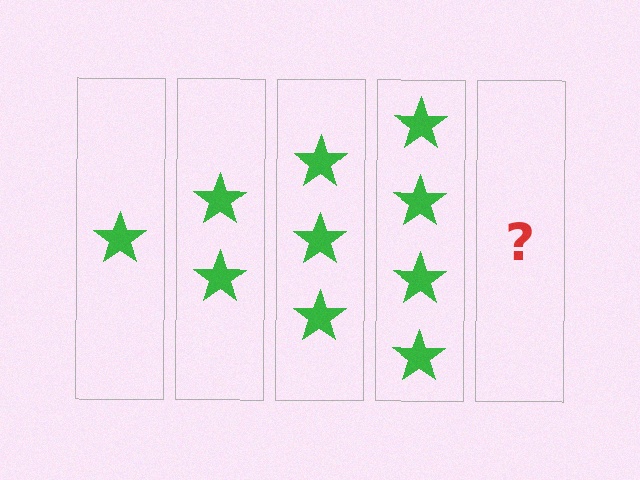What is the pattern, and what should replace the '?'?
The pattern is that each step adds one more star. The '?' should be 5 stars.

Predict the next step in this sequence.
The next step is 5 stars.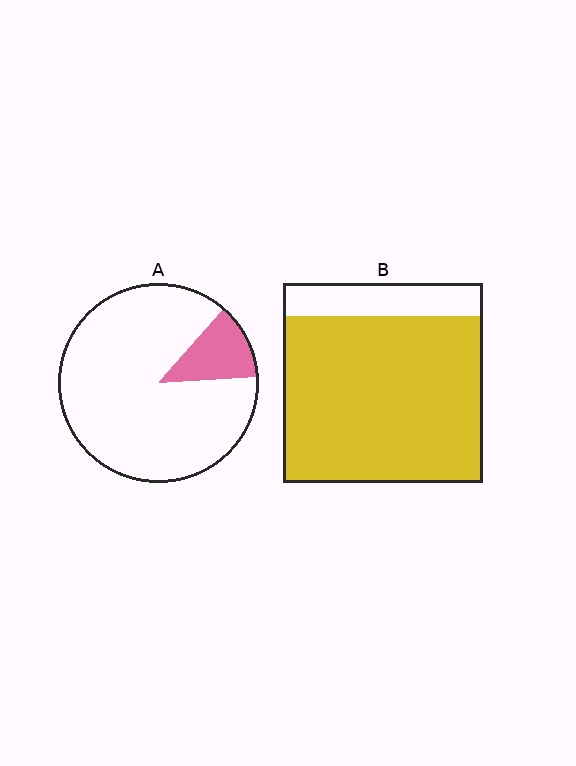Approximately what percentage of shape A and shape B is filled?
A is approximately 15% and B is approximately 85%.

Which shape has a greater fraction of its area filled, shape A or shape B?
Shape B.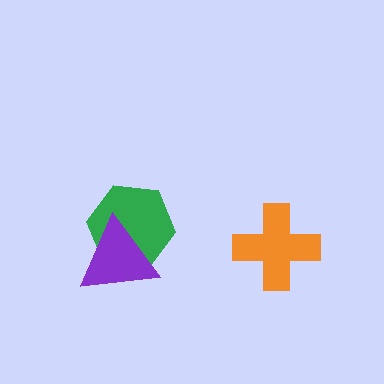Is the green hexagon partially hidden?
Yes, it is partially covered by another shape.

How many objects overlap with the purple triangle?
1 object overlaps with the purple triangle.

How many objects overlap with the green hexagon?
1 object overlaps with the green hexagon.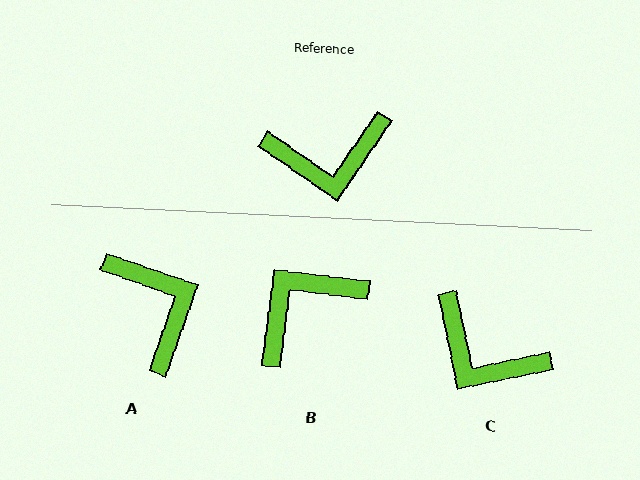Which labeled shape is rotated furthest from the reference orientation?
B, about 153 degrees away.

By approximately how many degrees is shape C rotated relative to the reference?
Approximately 44 degrees clockwise.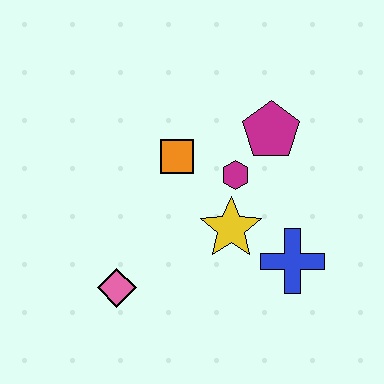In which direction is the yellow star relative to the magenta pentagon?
The yellow star is below the magenta pentagon.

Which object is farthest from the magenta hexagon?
The pink diamond is farthest from the magenta hexagon.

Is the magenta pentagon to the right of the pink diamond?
Yes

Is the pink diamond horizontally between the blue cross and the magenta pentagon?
No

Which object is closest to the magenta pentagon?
The magenta hexagon is closest to the magenta pentagon.